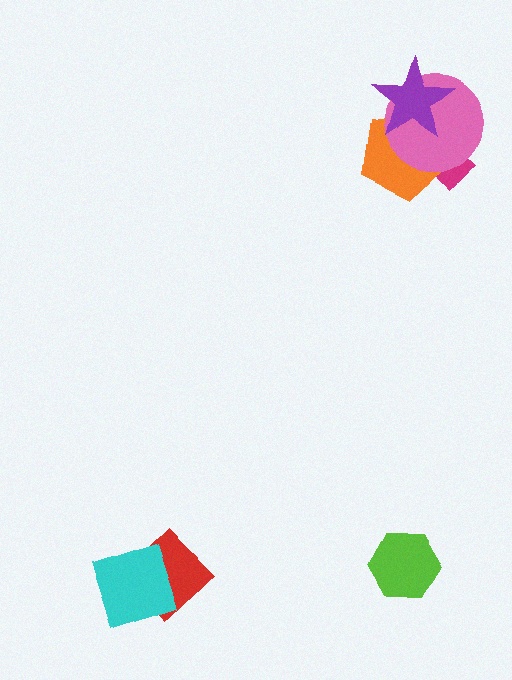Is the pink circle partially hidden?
Yes, it is partially covered by another shape.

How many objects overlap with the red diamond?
1 object overlaps with the red diamond.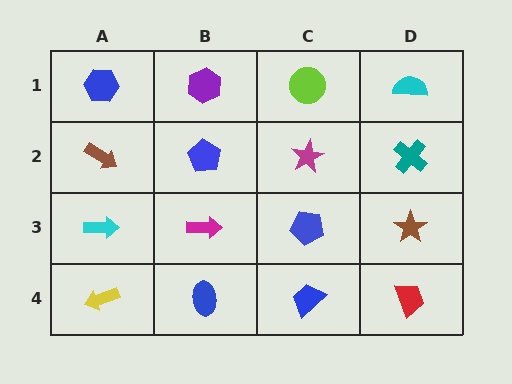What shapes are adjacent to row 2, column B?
A purple hexagon (row 1, column B), a magenta arrow (row 3, column B), a brown arrow (row 2, column A), a magenta star (row 2, column C).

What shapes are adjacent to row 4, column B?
A magenta arrow (row 3, column B), a yellow arrow (row 4, column A), a blue trapezoid (row 4, column C).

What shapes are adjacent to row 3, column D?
A teal cross (row 2, column D), a red trapezoid (row 4, column D), a blue pentagon (row 3, column C).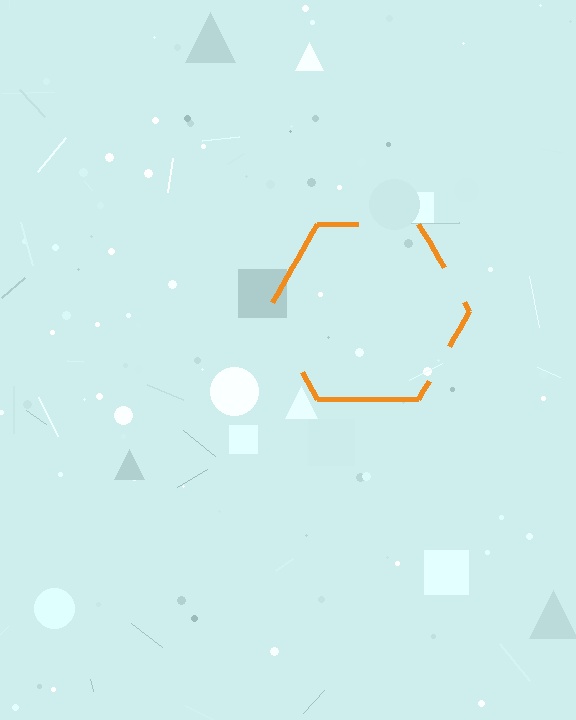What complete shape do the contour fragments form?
The contour fragments form a hexagon.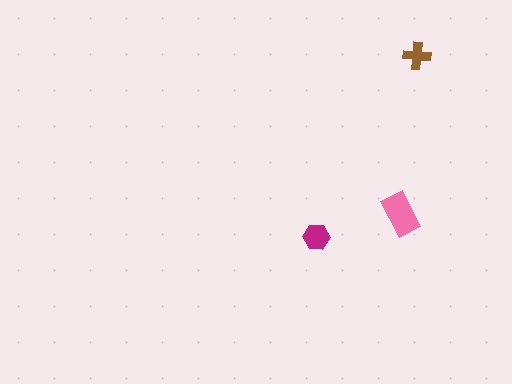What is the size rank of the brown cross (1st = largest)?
3rd.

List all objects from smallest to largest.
The brown cross, the magenta hexagon, the pink rectangle.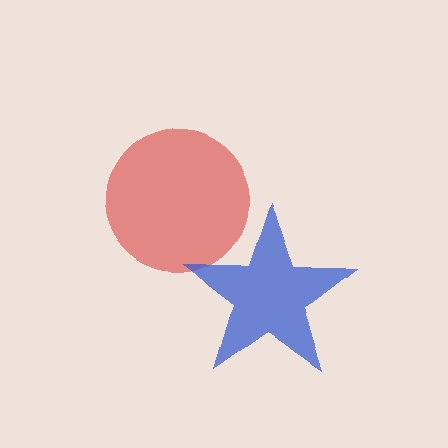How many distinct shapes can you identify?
There are 2 distinct shapes: a red circle, a blue star.